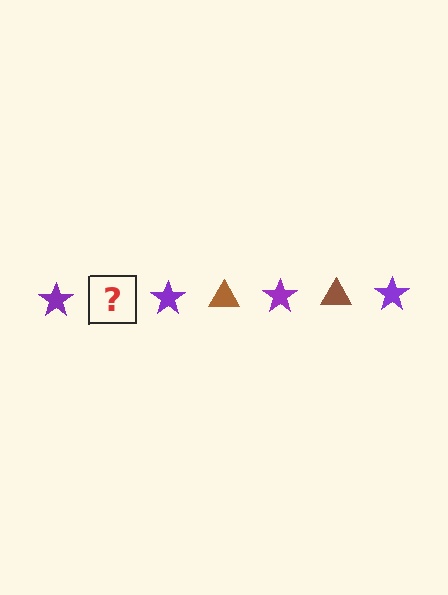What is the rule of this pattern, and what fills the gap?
The rule is that the pattern alternates between purple star and brown triangle. The gap should be filled with a brown triangle.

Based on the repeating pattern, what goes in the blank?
The blank should be a brown triangle.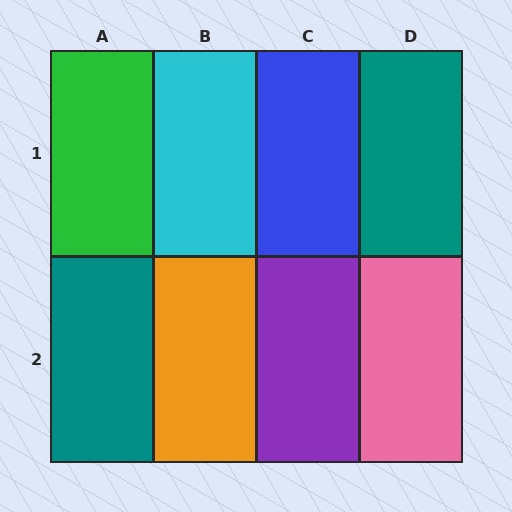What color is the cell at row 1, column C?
Blue.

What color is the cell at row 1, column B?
Cyan.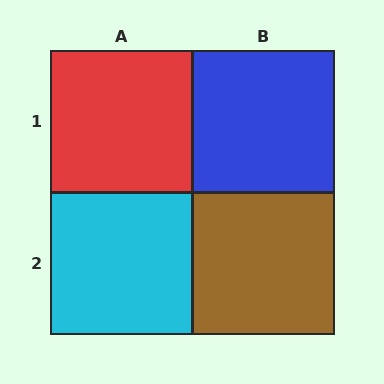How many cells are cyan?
1 cell is cyan.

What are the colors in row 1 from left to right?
Red, blue.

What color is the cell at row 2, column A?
Cyan.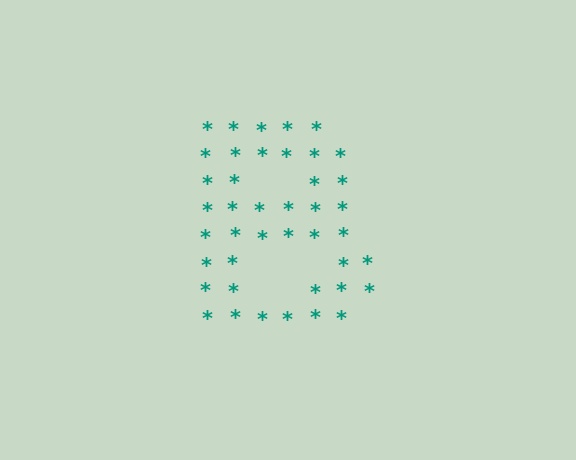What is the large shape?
The large shape is the letter B.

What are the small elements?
The small elements are asterisks.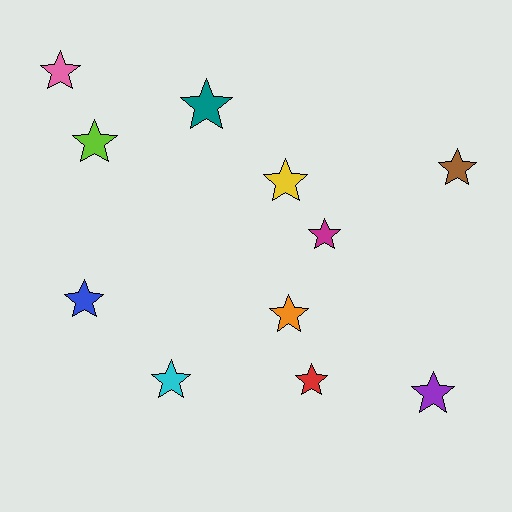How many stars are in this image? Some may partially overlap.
There are 11 stars.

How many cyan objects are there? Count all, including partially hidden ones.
There is 1 cyan object.